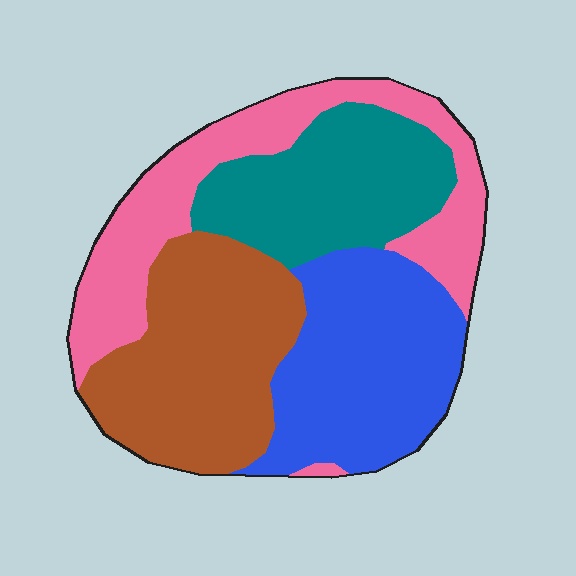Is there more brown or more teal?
Brown.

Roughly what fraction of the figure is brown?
Brown covers around 25% of the figure.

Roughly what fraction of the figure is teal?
Teal covers 21% of the figure.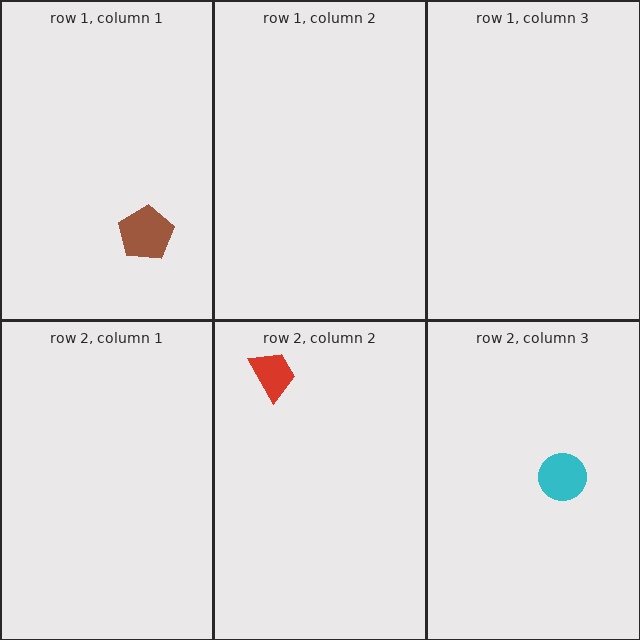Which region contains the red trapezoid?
The row 2, column 2 region.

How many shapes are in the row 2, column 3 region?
1.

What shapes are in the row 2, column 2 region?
The red trapezoid.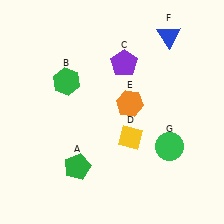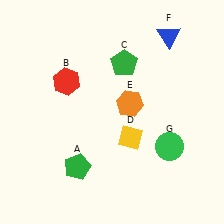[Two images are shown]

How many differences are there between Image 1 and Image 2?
There are 2 differences between the two images.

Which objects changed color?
B changed from green to red. C changed from purple to green.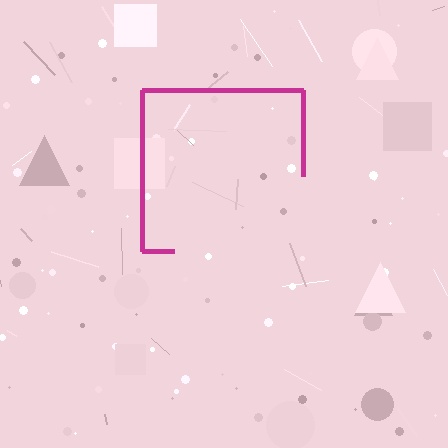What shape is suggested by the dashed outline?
The dashed outline suggests a square.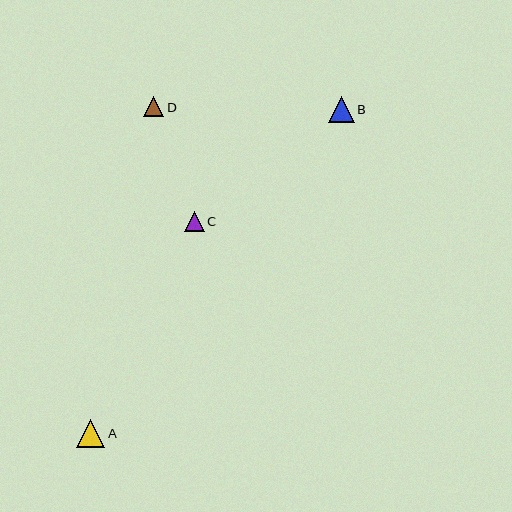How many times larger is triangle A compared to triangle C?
Triangle A is approximately 1.4 times the size of triangle C.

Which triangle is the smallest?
Triangle C is the smallest with a size of approximately 20 pixels.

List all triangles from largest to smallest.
From largest to smallest: A, B, D, C.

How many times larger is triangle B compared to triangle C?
Triangle B is approximately 1.3 times the size of triangle C.